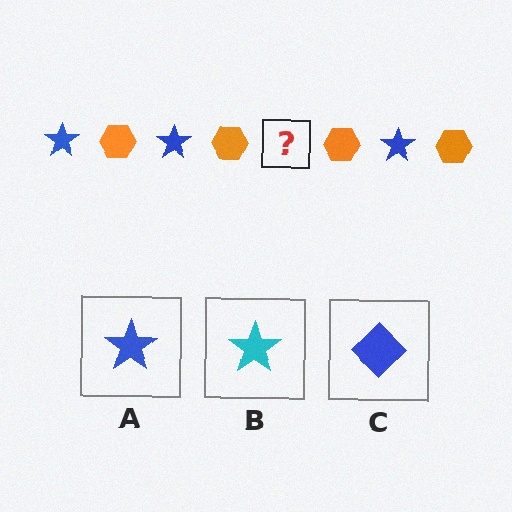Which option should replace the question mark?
Option A.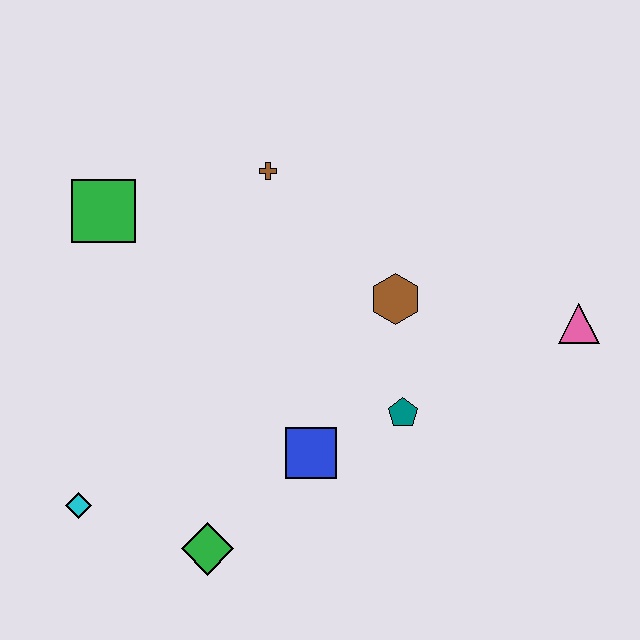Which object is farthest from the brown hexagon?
The cyan diamond is farthest from the brown hexagon.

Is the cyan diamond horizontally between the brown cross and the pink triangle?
No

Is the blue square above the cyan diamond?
Yes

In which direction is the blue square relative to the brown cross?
The blue square is below the brown cross.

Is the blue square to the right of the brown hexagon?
No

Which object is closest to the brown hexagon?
The teal pentagon is closest to the brown hexagon.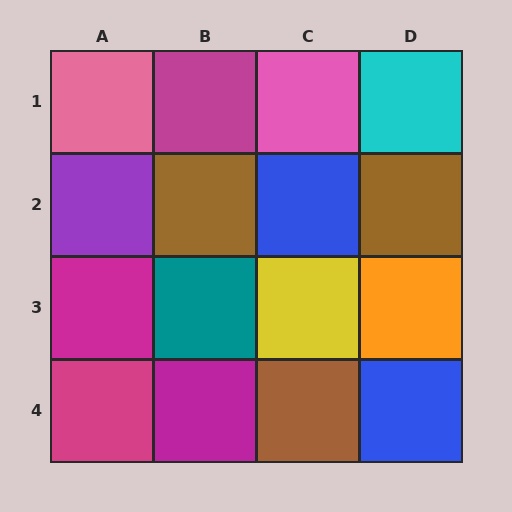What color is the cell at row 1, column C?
Pink.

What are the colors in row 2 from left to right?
Purple, brown, blue, brown.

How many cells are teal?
1 cell is teal.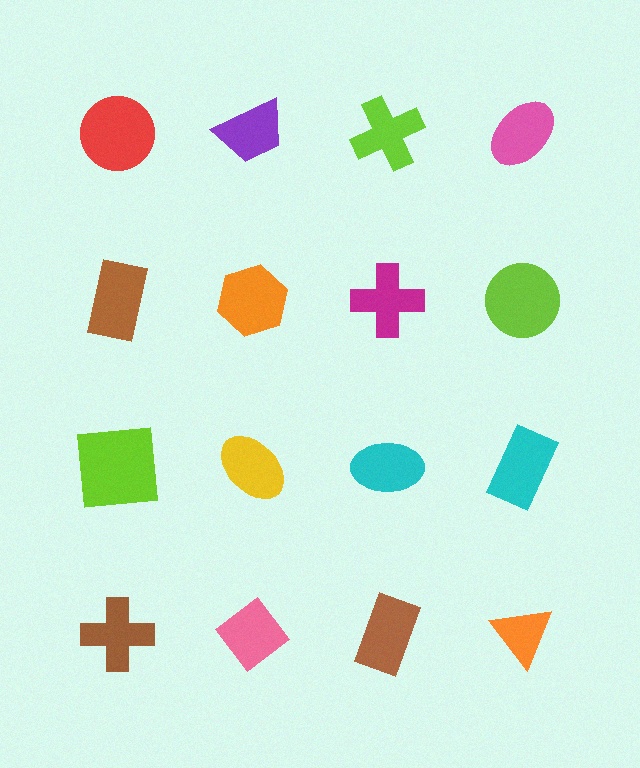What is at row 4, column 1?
A brown cross.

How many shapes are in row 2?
4 shapes.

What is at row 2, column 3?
A magenta cross.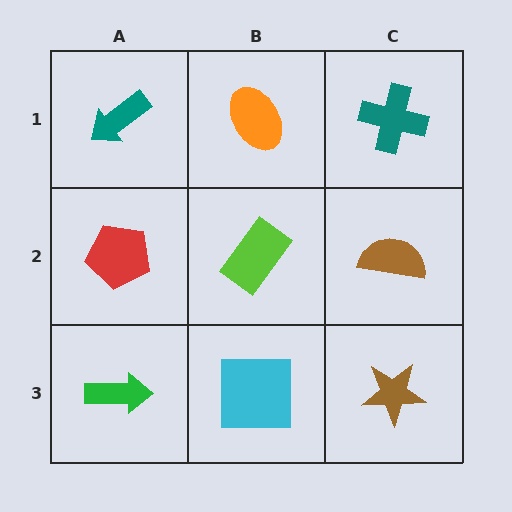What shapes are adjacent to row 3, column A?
A red pentagon (row 2, column A), a cyan square (row 3, column B).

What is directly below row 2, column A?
A green arrow.